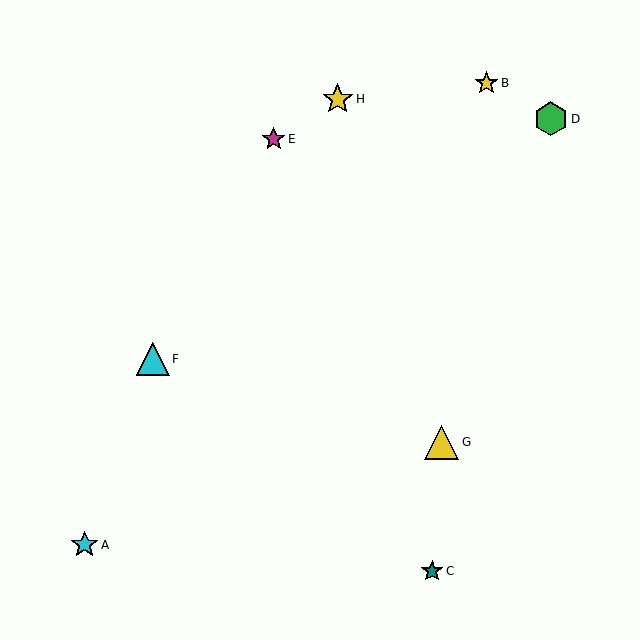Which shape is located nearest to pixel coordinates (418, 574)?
The teal star (labeled C) at (432, 571) is nearest to that location.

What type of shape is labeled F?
Shape F is a cyan triangle.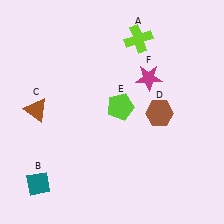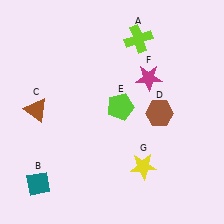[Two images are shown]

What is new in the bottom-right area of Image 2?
A yellow star (G) was added in the bottom-right area of Image 2.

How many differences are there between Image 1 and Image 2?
There is 1 difference between the two images.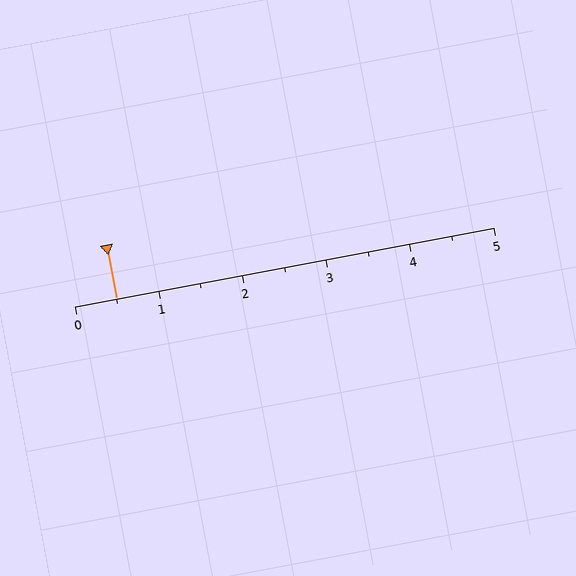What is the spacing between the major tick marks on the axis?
The major ticks are spaced 1 apart.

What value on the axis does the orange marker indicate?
The marker indicates approximately 0.5.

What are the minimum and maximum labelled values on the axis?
The axis runs from 0 to 5.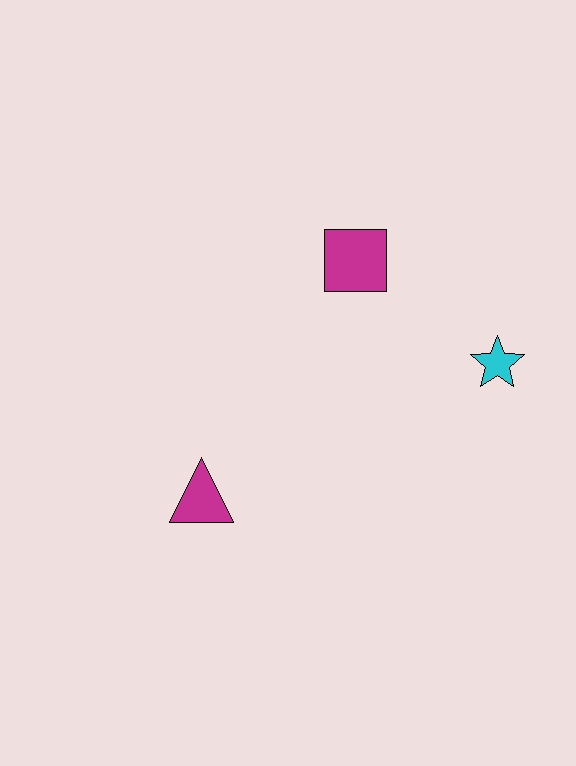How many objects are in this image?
There are 3 objects.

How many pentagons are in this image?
There are no pentagons.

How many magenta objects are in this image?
There are 2 magenta objects.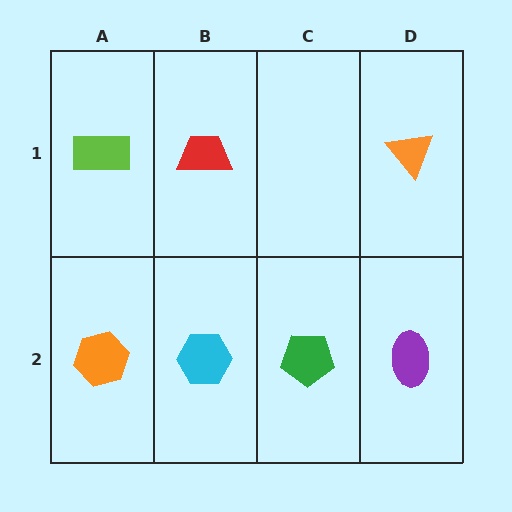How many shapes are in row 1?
3 shapes.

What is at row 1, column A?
A lime rectangle.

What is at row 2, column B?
A cyan hexagon.